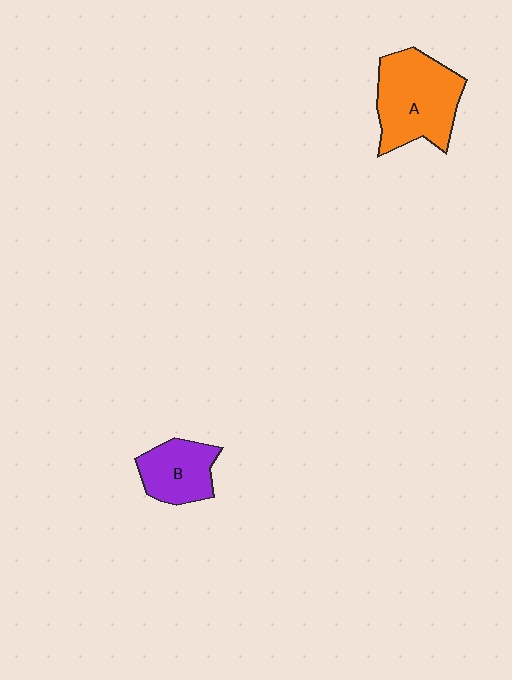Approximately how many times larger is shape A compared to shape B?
Approximately 1.7 times.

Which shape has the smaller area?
Shape B (purple).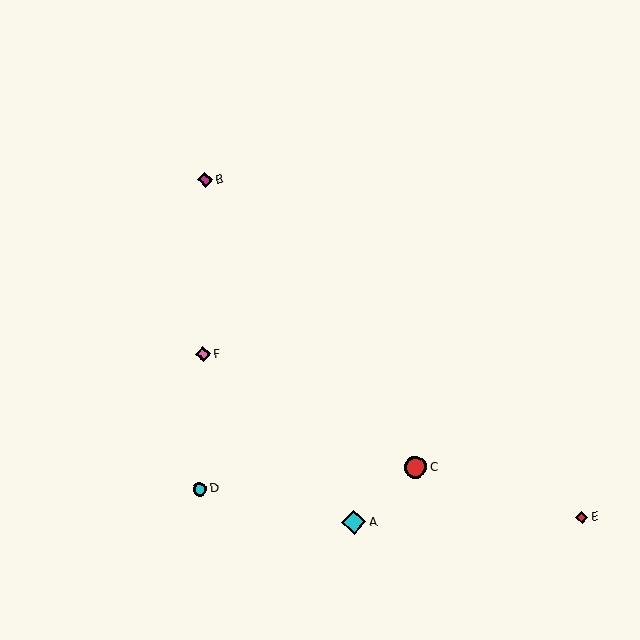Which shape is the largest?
The cyan diamond (labeled A) is the largest.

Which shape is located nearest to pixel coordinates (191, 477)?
The cyan circle (labeled D) at (200, 489) is nearest to that location.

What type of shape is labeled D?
Shape D is a cyan circle.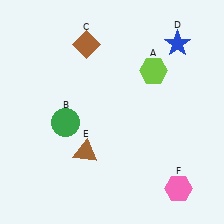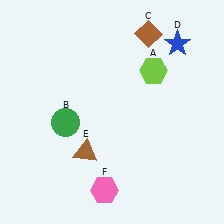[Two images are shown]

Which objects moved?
The objects that moved are: the brown diamond (C), the pink hexagon (F).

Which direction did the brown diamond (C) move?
The brown diamond (C) moved right.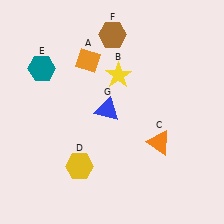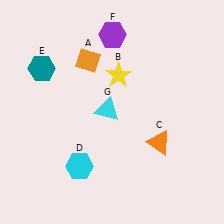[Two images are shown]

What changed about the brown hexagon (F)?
In Image 1, F is brown. In Image 2, it changed to purple.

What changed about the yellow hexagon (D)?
In Image 1, D is yellow. In Image 2, it changed to cyan.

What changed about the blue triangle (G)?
In Image 1, G is blue. In Image 2, it changed to cyan.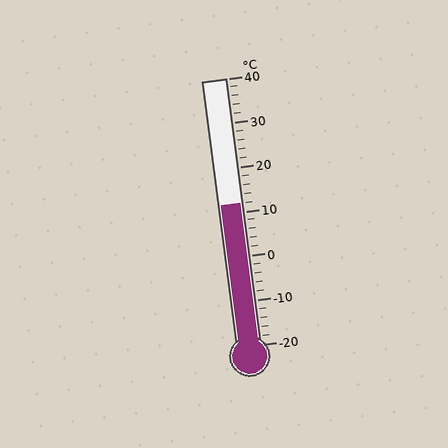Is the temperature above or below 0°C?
The temperature is above 0°C.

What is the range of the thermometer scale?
The thermometer scale ranges from -20°C to 40°C.